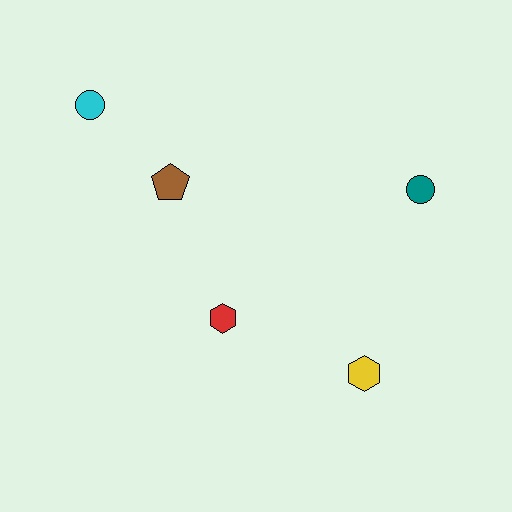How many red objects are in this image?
There is 1 red object.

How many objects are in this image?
There are 5 objects.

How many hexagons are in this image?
There are 2 hexagons.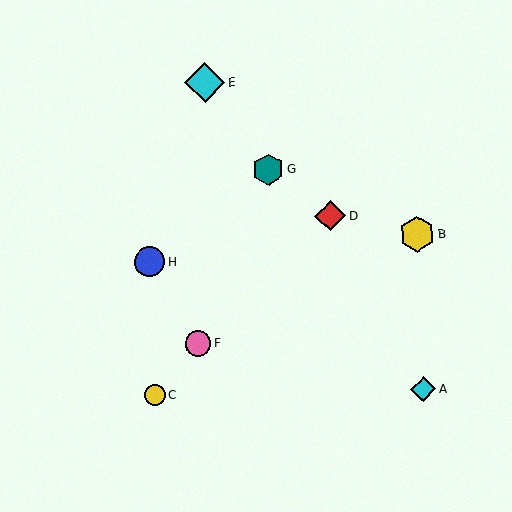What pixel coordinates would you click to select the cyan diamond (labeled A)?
Click at (423, 389) to select the cyan diamond A.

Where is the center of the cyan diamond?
The center of the cyan diamond is at (423, 389).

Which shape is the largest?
The cyan diamond (labeled E) is the largest.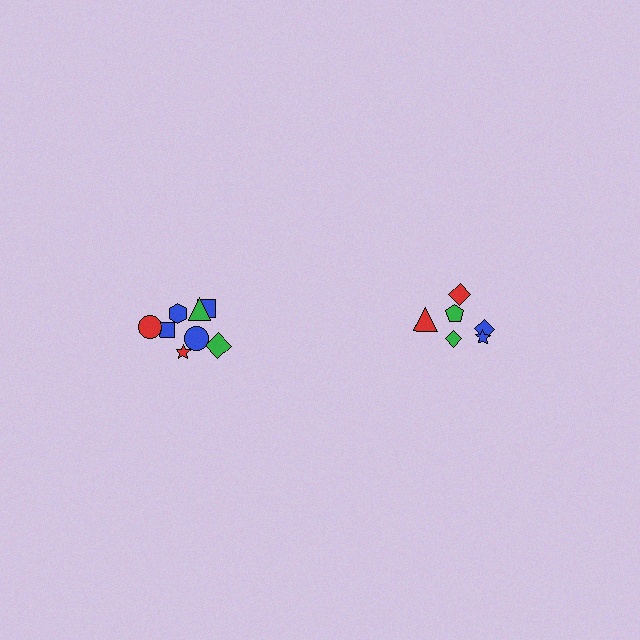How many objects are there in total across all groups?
There are 14 objects.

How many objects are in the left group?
There are 8 objects.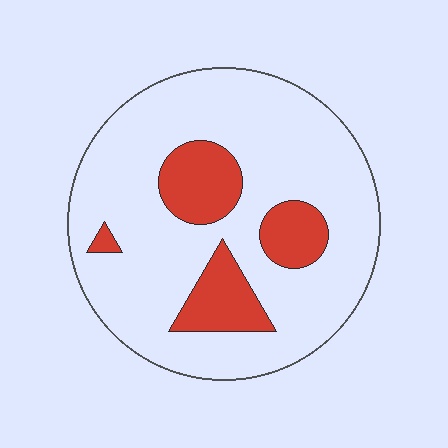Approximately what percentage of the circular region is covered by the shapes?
Approximately 20%.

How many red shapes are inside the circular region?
4.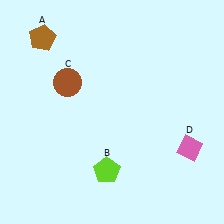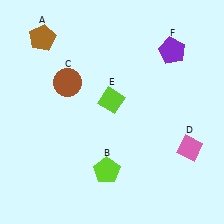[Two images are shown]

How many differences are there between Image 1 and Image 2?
There are 2 differences between the two images.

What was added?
A lime diamond (E), a purple pentagon (F) were added in Image 2.